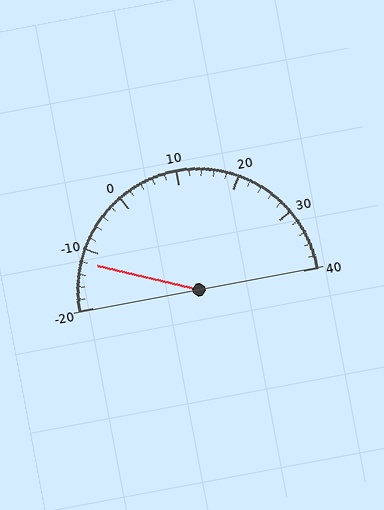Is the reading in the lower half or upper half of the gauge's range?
The reading is in the lower half of the range (-20 to 40).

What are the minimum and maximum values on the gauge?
The gauge ranges from -20 to 40.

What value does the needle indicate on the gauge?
The needle indicates approximately -12.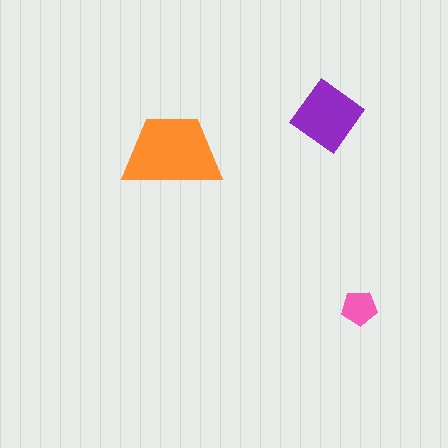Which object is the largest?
The orange trapezoid.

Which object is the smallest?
The pink pentagon.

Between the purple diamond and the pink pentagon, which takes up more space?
The purple diamond.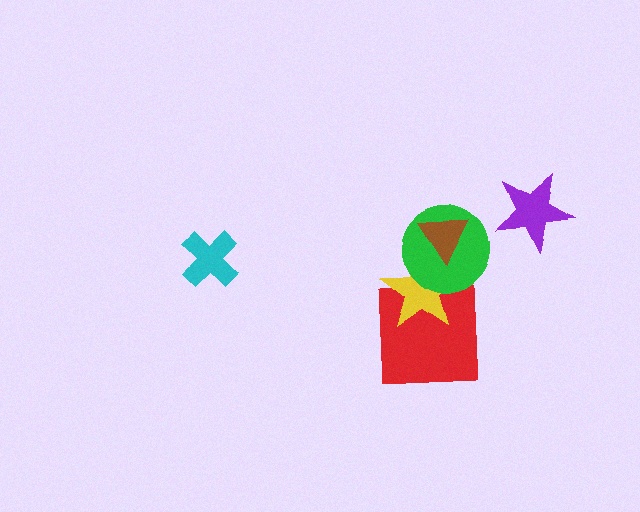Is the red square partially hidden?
Yes, it is partially covered by another shape.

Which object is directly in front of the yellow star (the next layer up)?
The green circle is directly in front of the yellow star.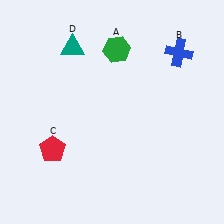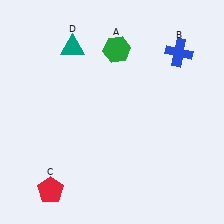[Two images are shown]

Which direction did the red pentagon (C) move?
The red pentagon (C) moved down.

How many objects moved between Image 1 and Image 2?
1 object moved between the two images.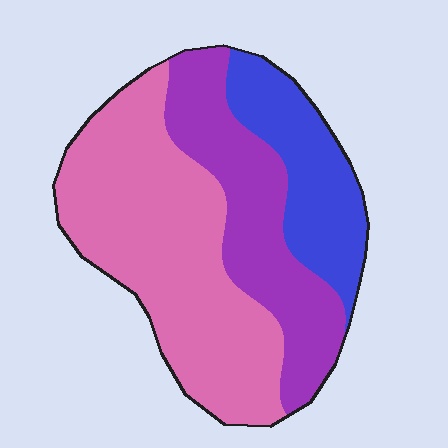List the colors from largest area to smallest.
From largest to smallest: pink, purple, blue.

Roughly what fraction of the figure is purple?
Purple takes up between a quarter and a half of the figure.